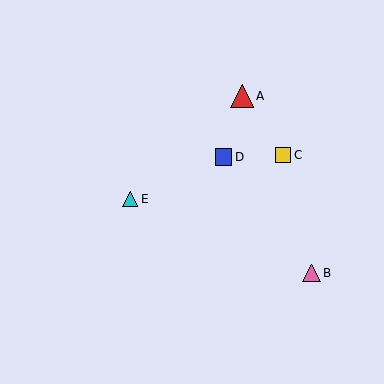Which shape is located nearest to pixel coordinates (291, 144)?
The yellow square (labeled C) at (283, 155) is nearest to that location.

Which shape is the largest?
The red triangle (labeled A) is the largest.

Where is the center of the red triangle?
The center of the red triangle is at (242, 96).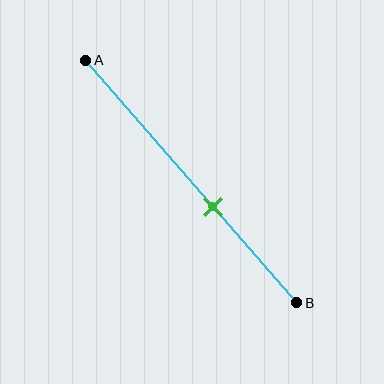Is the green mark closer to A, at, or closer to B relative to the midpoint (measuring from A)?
The green mark is closer to point B than the midpoint of segment AB.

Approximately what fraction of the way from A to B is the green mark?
The green mark is approximately 60% of the way from A to B.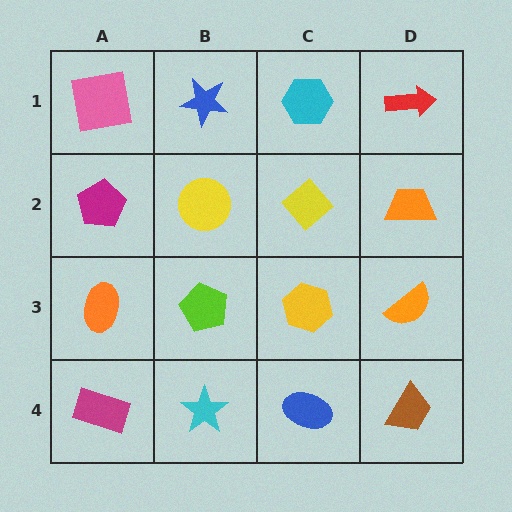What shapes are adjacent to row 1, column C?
A yellow diamond (row 2, column C), a blue star (row 1, column B), a red arrow (row 1, column D).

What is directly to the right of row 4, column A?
A cyan star.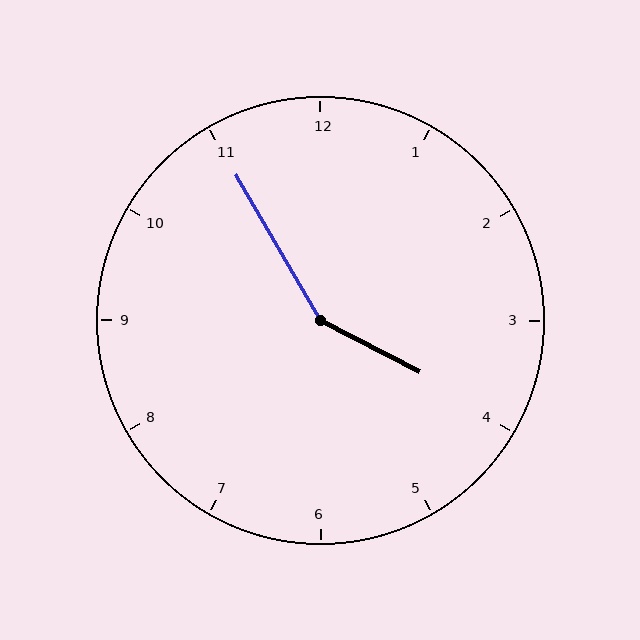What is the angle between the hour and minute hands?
Approximately 148 degrees.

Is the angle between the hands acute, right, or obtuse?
It is obtuse.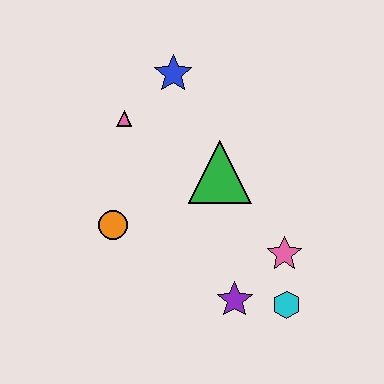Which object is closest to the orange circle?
The pink triangle is closest to the orange circle.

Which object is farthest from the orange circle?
The cyan hexagon is farthest from the orange circle.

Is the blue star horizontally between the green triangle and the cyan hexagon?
No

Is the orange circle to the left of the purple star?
Yes